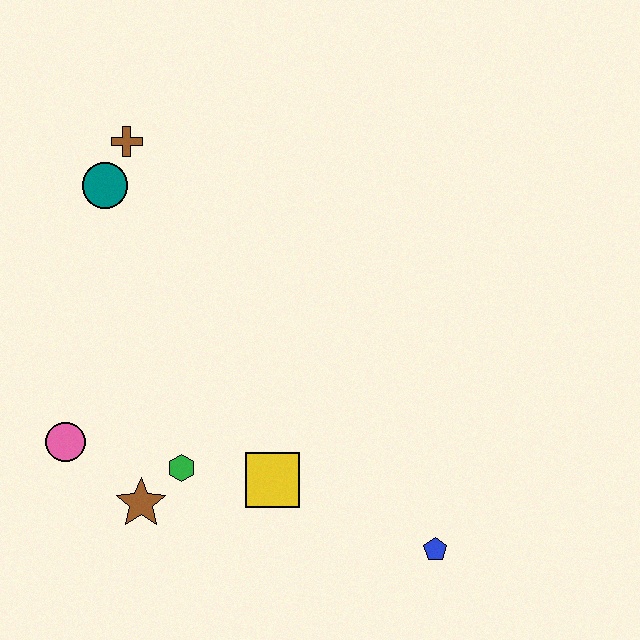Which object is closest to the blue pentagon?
The yellow square is closest to the blue pentagon.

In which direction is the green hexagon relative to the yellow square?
The green hexagon is to the left of the yellow square.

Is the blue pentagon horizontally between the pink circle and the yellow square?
No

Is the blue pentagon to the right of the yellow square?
Yes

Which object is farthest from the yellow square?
The brown cross is farthest from the yellow square.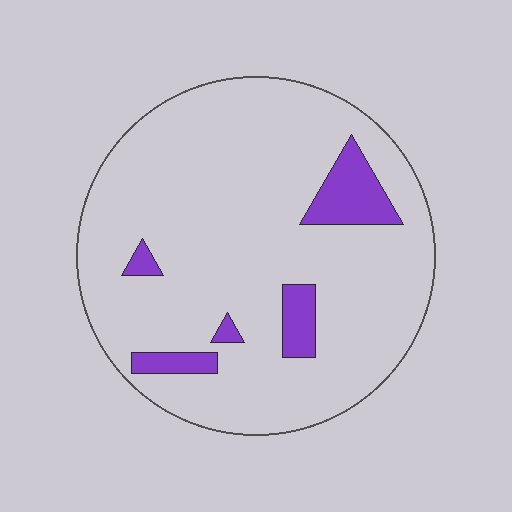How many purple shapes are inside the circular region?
5.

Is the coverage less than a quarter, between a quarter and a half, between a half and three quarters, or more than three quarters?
Less than a quarter.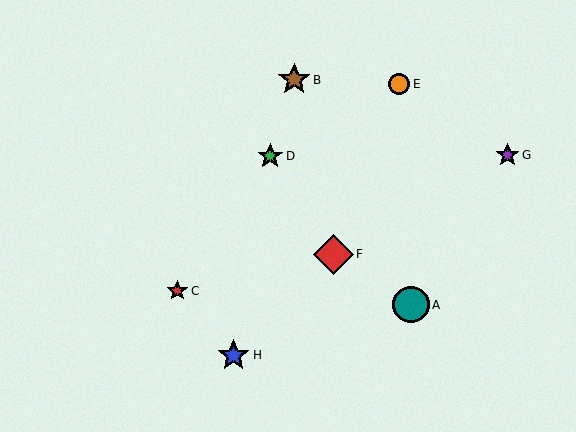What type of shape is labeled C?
Shape C is a red star.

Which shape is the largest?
The red diamond (labeled F) is the largest.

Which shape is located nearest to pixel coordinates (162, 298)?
The red star (labeled C) at (177, 291) is nearest to that location.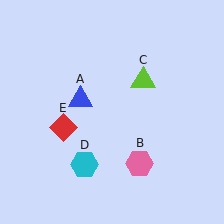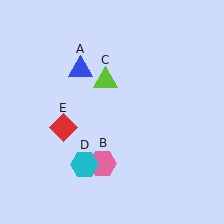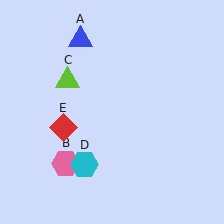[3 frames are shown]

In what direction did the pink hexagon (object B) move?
The pink hexagon (object B) moved left.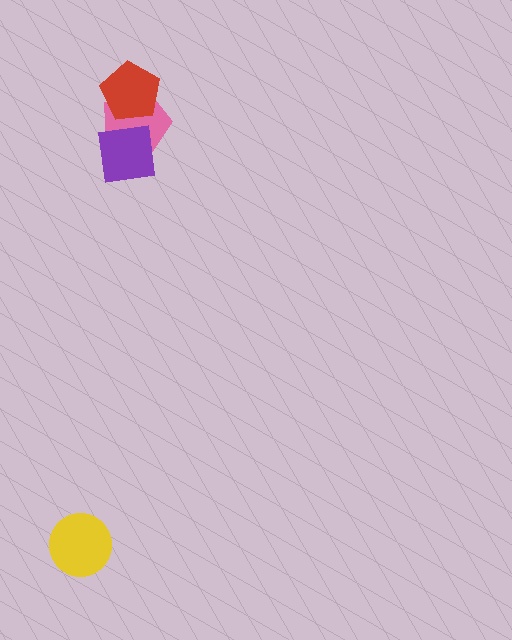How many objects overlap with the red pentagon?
1 object overlaps with the red pentagon.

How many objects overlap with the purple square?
1 object overlaps with the purple square.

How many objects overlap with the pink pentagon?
2 objects overlap with the pink pentagon.